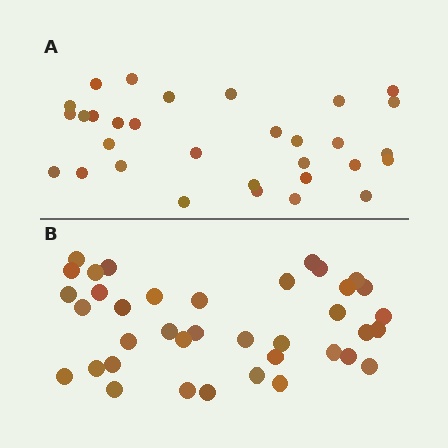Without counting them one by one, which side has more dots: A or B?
Region B (the bottom region) has more dots.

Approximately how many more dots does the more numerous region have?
Region B has roughly 8 or so more dots than region A.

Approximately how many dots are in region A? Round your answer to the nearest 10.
About 30 dots. (The exact count is 31, which rounds to 30.)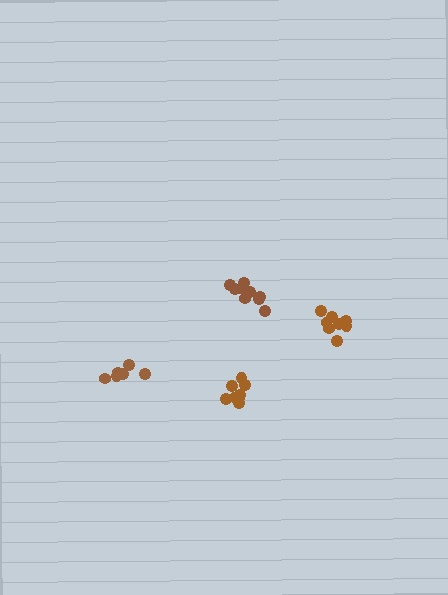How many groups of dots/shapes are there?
There are 4 groups.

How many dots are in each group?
Group 1: 6 dots, Group 2: 9 dots, Group 3: 8 dots, Group 4: 8 dots (31 total).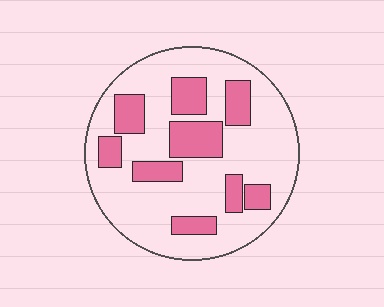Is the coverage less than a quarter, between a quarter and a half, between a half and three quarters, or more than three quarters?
Between a quarter and a half.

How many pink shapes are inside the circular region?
9.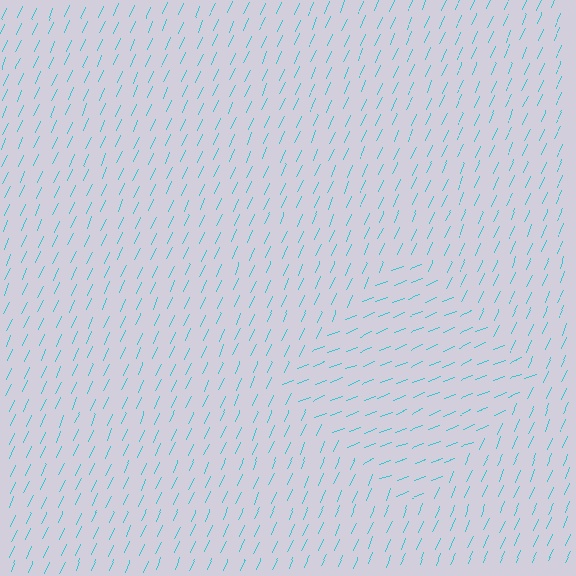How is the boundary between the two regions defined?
The boundary is defined purely by a change in line orientation (approximately 45 degrees difference). All lines are the same color and thickness.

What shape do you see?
I see a diamond.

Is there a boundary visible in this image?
Yes, there is a texture boundary formed by a change in line orientation.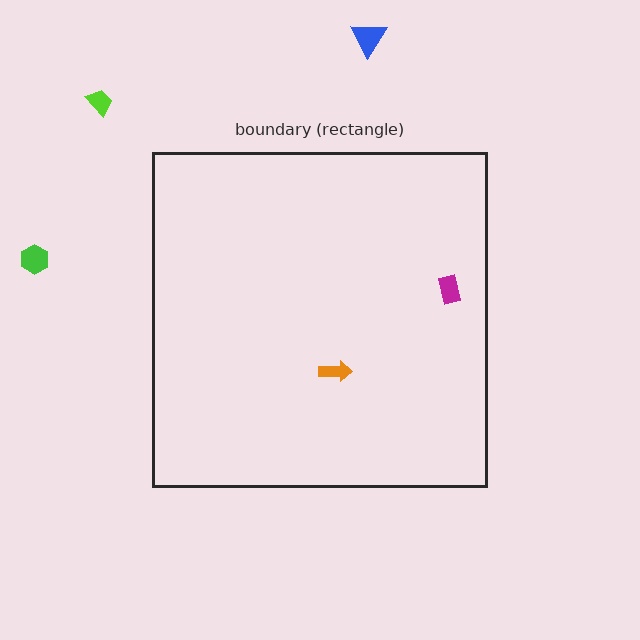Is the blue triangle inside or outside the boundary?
Outside.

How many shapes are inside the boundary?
2 inside, 3 outside.